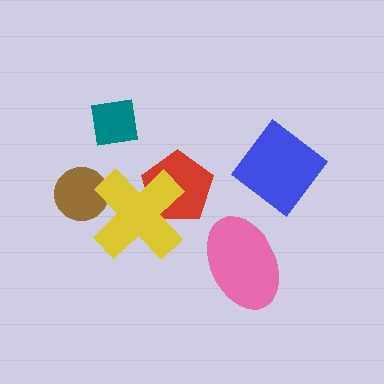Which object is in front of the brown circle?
The yellow cross is in front of the brown circle.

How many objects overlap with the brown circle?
1 object overlaps with the brown circle.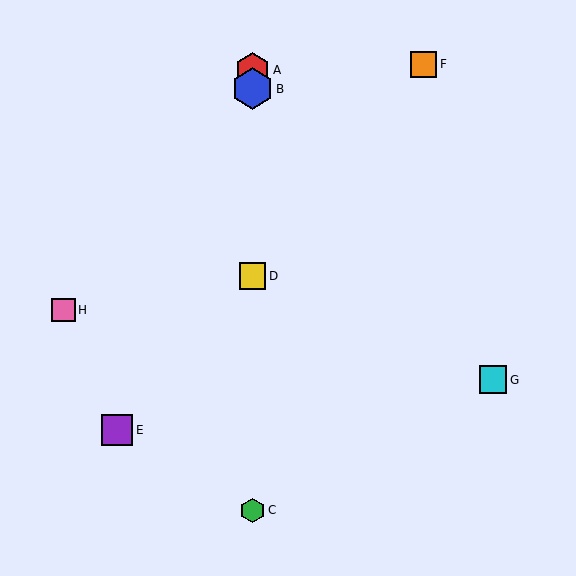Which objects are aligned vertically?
Objects A, B, C, D are aligned vertically.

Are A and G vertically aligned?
No, A is at x≈252 and G is at x≈493.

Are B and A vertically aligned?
Yes, both are at x≈252.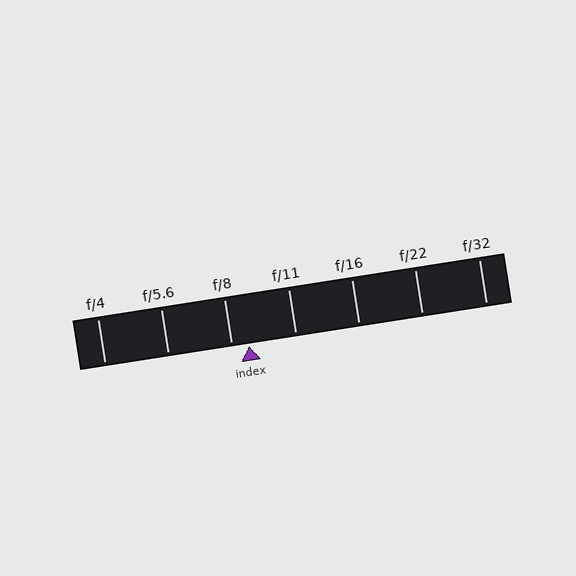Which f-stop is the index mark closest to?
The index mark is closest to f/8.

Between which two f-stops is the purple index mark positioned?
The index mark is between f/8 and f/11.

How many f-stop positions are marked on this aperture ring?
There are 7 f-stop positions marked.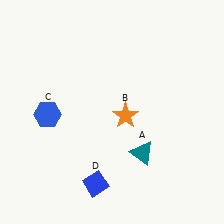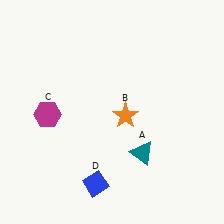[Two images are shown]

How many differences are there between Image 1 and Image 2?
There is 1 difference between the two images.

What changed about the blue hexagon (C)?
In Image 1, C is blue. In Image 2, it changed to magenta.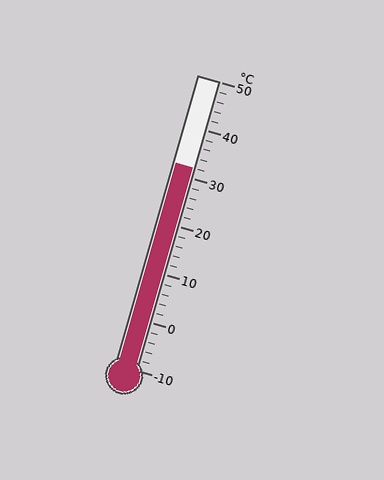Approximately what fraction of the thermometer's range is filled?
The thermometer is filled to approximately 70% of its range.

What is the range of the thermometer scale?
The thermometer scale ranges from -10°C to 50°C.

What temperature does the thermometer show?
The thermometer shows approximately 32°C.